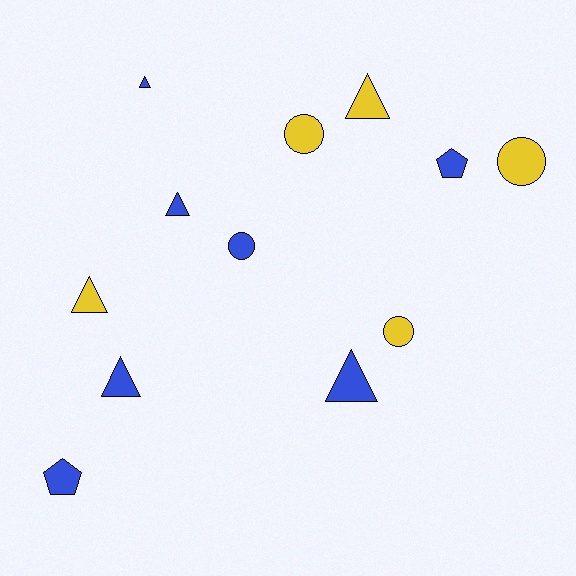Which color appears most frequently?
Blue, with 7 objects.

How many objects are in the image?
There are 12 objects.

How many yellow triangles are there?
There are 2 yellow triangles.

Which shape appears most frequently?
Triangle, with 6 objects.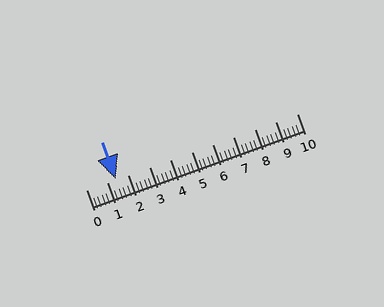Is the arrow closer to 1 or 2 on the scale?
The arrow is closer to 1.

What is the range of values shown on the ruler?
The ruler shows values from 0 to 10.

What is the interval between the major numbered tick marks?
The major tick marks are spaced 1 units apart.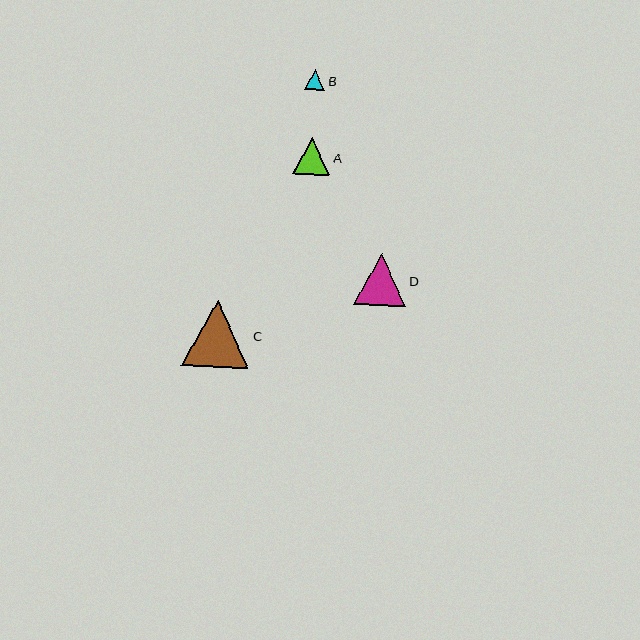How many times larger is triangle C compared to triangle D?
Triangle C is approximately 1.3 times the size of triangle D.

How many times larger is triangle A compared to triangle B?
Triangle A is approximately 1.9 times the size of triangle B.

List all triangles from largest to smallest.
From largest to smallest: C, D, A, B.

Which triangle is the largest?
Triangle C is the largest with a size of approximately 67 pixels.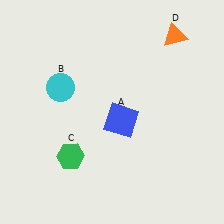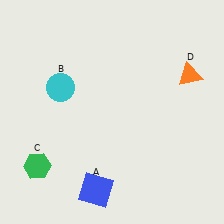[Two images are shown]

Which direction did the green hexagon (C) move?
The green hexagon (C) moved left.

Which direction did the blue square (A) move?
The blue square (A) moved down.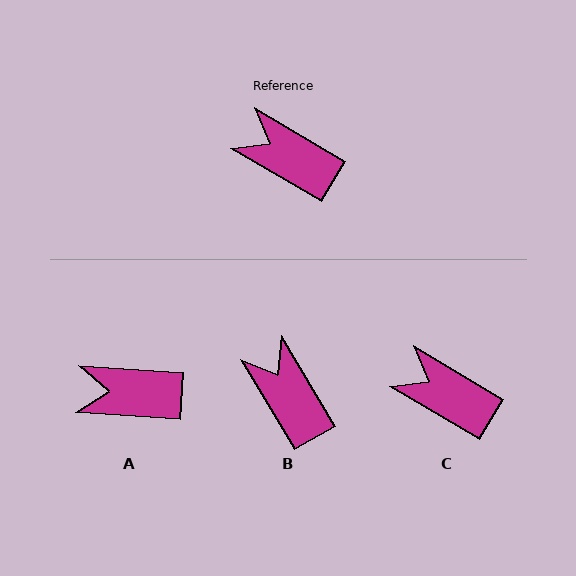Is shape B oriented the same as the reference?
No, it is off by about 29 degrees.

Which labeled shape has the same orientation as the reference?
C.